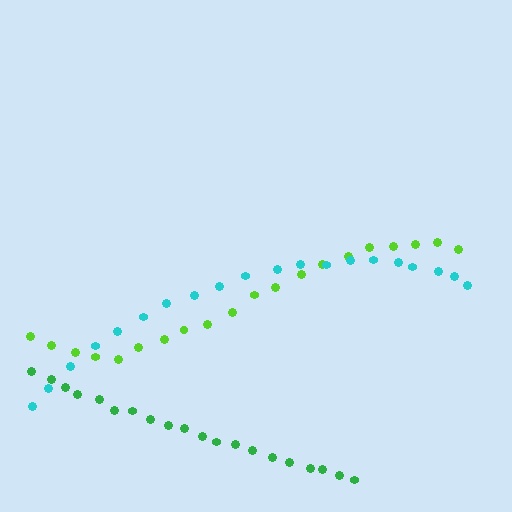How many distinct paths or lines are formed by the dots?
There are 3 distinct paths.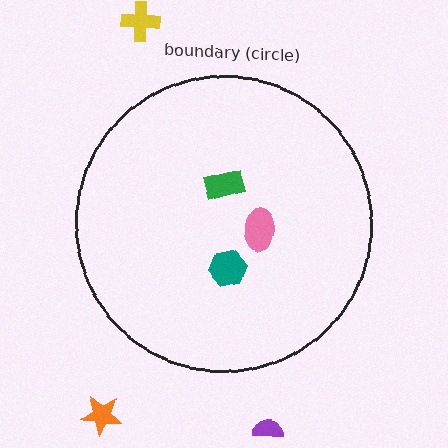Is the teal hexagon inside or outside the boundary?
Inside.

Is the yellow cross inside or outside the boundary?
Outside.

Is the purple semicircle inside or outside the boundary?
Outside.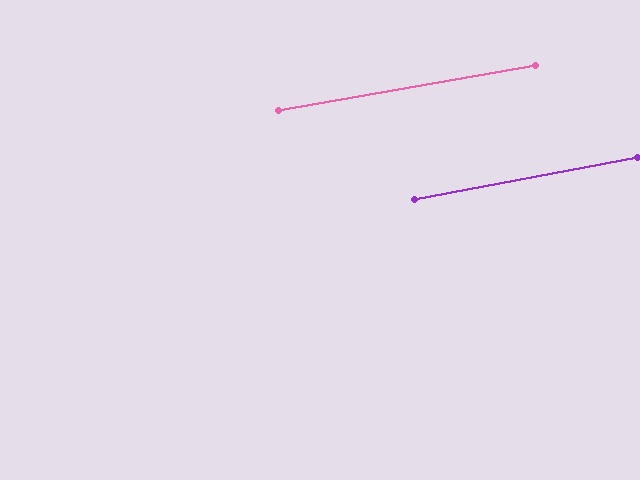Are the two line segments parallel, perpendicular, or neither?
Parallel — their directions differ by only 0.5°.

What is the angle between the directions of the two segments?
Approximately 0 degrees.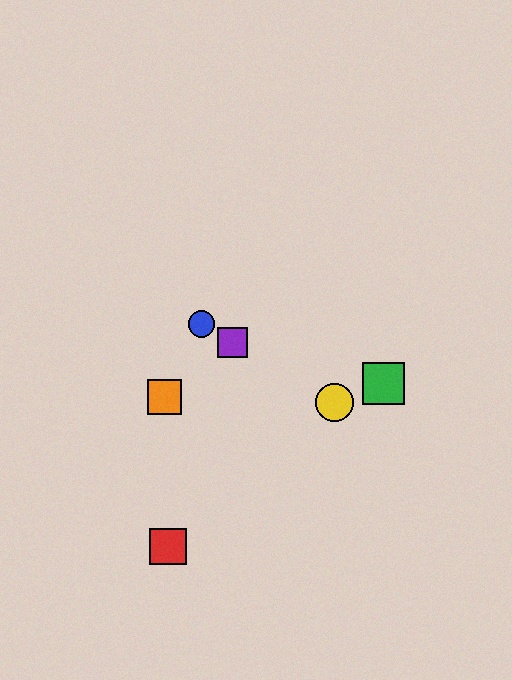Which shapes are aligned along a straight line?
The blue circle, the yellow circle, the purple square are aligned along a straight line.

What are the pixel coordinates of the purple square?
The purple square is at (232, 342).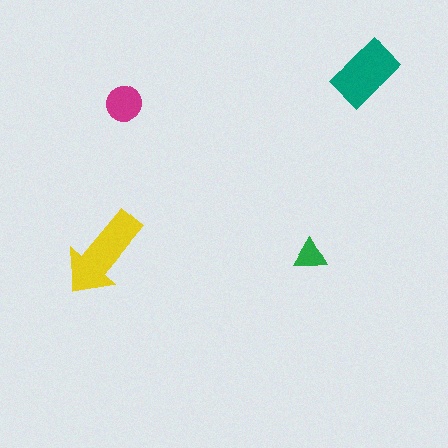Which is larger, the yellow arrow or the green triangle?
The yellow arrow.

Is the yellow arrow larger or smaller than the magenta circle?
Larger.